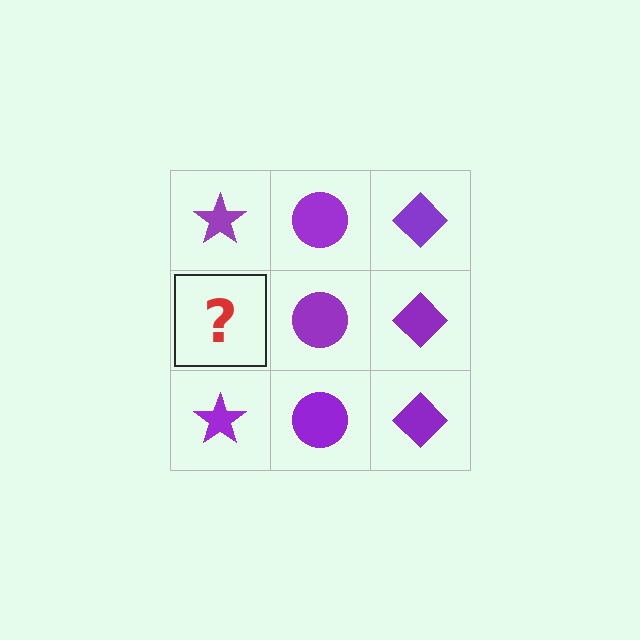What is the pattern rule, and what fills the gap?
The rule is that each column has a consistent shape. The gap should be filled with a purple star.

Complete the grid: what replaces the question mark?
The question mark should be replaced with a purple star.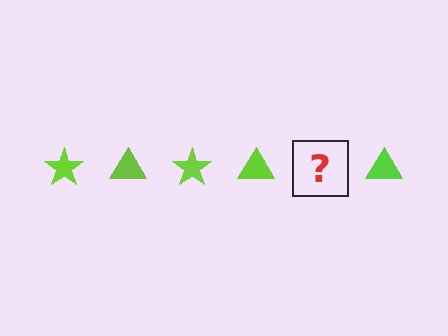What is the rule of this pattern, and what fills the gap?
The rule is that the pattern cycles through star, triangle shapes in lime. The gap should be filled with a lime star.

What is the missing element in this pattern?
The missing element is a lime star.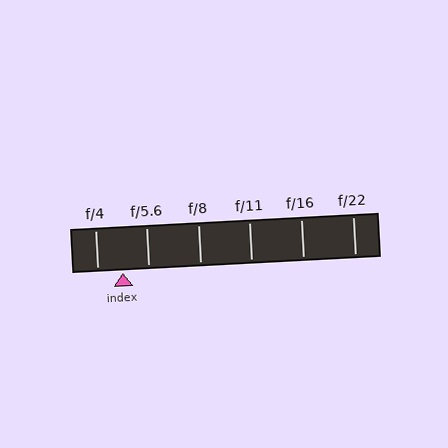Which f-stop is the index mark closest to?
The index mark is closest to f/5.6.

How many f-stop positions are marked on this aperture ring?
There are 6 f-stop positions marked.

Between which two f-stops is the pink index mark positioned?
The index mark is between f/4 and f/5.6.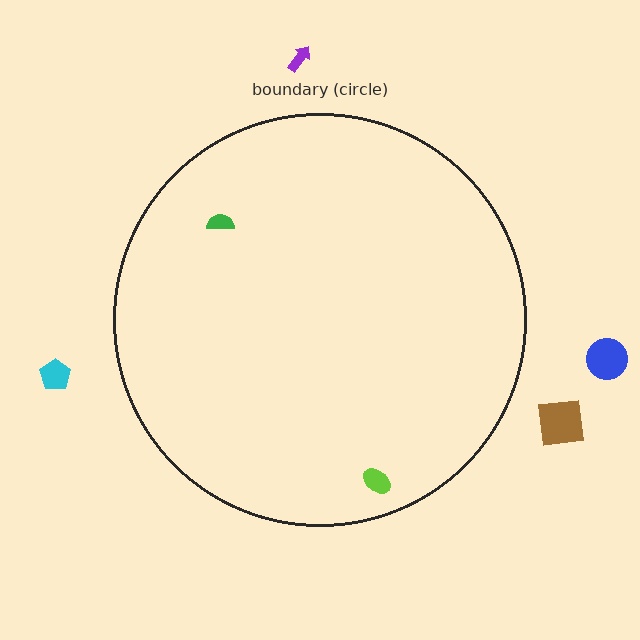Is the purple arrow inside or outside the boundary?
Outside.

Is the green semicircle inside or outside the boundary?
Inside.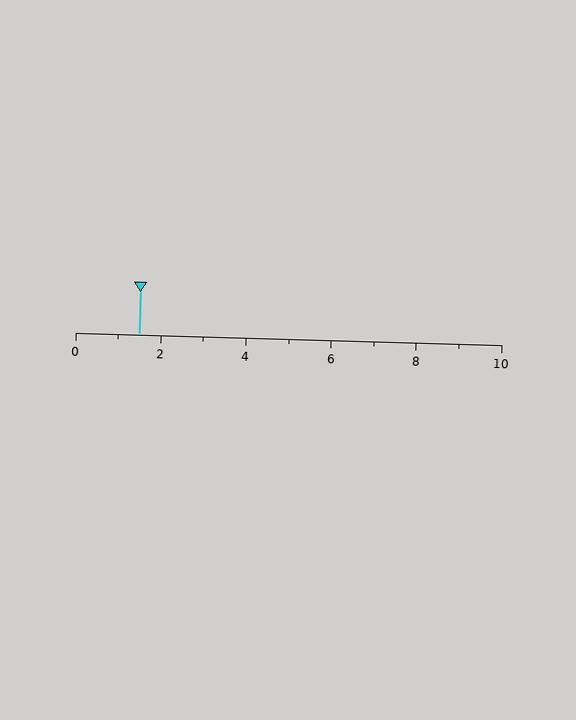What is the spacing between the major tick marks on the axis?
The major ticks are spaced 2 apart.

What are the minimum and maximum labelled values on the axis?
The axis runs from 0 to 10.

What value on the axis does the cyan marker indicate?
The marker indicates approximately 1.5.